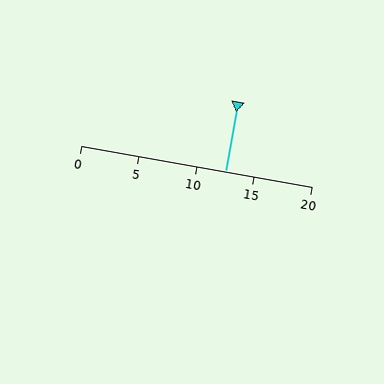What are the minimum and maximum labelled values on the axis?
The axis runs from 0 to 20.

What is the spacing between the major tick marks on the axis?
The major ticks are spaced 5 apart.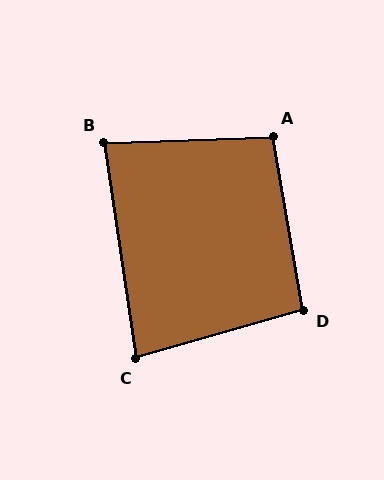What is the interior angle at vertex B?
Approximately 84 degrees (acute).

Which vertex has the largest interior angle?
A, at approximately 98 degrees.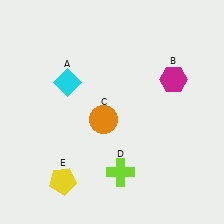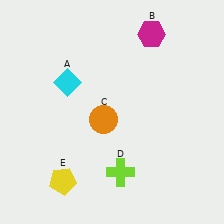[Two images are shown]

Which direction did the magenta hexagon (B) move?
The magenta hexagon (B) moved up.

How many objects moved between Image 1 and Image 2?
1 object moved between the two images.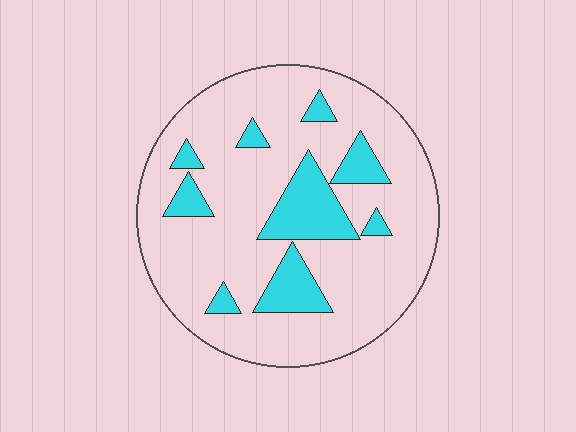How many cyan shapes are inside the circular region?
9.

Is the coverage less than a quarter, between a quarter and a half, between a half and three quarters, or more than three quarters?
Less than a quarter.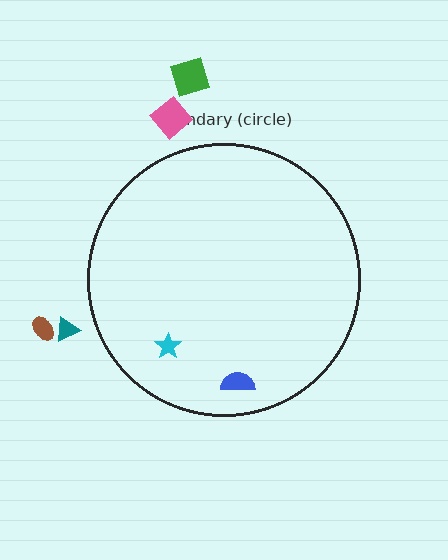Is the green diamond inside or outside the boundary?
Outside.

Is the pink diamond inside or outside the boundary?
Outside.